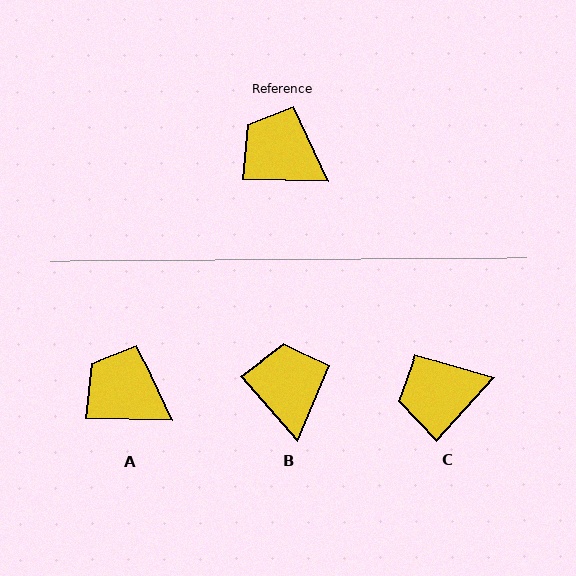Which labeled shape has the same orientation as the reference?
A.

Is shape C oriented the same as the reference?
No, it is off by about 49 degrees.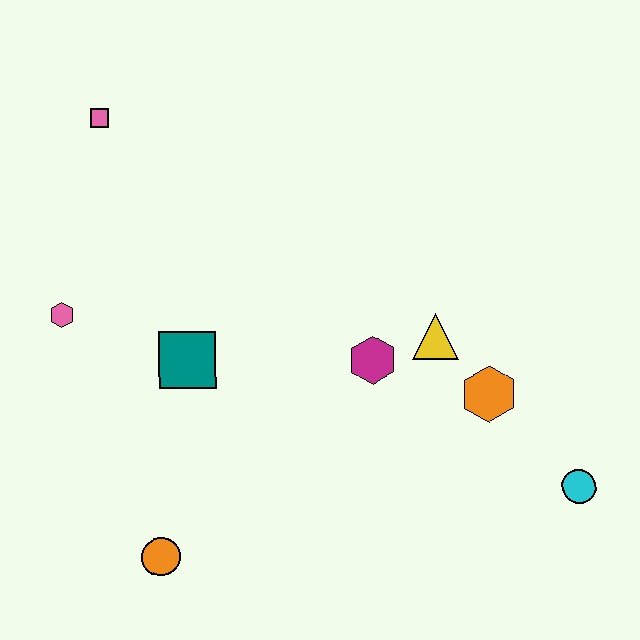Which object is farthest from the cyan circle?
The pink square is farthest from the cyan circle.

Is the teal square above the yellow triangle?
No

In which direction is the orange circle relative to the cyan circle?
The orange circle is to the left of the cyan circle.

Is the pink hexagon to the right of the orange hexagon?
No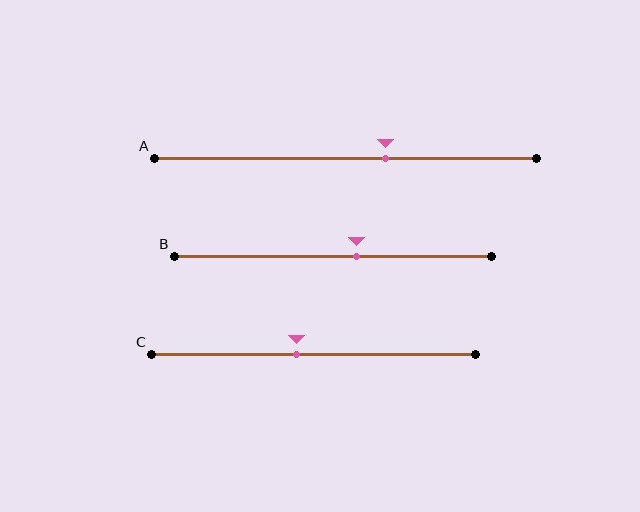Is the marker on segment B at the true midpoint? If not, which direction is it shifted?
No, the marker on segment B is shifted to the right by about 7% of the segment length.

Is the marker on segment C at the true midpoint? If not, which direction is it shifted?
No, the marker on segment C is shifted to the left by about 5% of the segment length.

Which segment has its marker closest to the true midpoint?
Segment C has its marker closest to the true midpoint.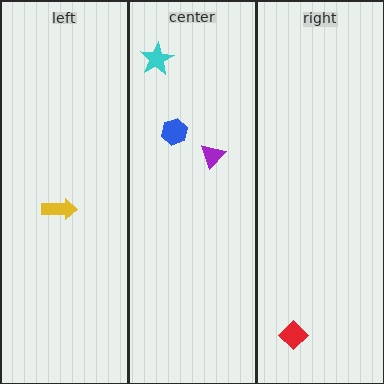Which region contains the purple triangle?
The center region.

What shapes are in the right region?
The red diamond.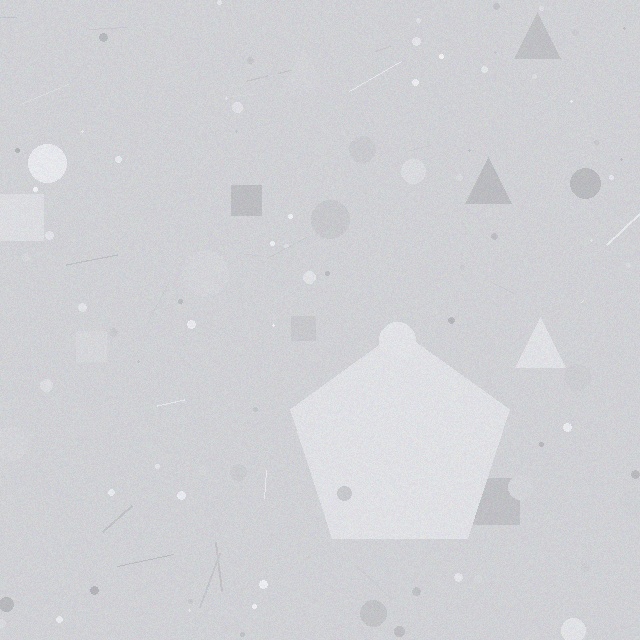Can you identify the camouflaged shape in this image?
The camouflaged shape is a pentagon.